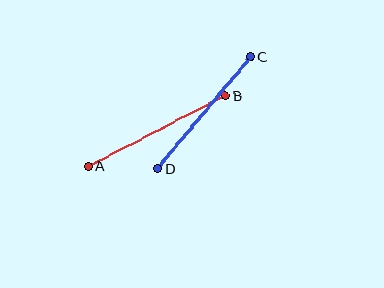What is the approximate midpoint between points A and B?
The midpoint is at approximately (156, 131) pixels.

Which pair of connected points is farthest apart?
Points A and B are farthest apart.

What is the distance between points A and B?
The distance is approximately 154 pixels.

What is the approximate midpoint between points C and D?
The midpoint is at approximately (204, 113) pixels.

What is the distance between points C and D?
The distance is approximately 146 pixels.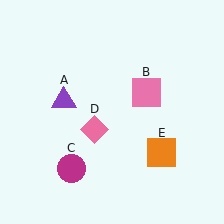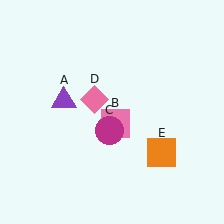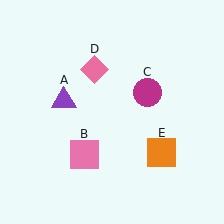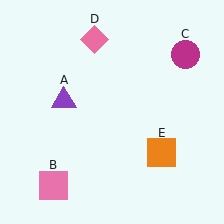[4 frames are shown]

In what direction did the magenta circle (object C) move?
The magenta circle (object C) moved up and to the right.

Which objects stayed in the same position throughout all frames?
Purple triangle (object A) and orange square (object E) remained stationary.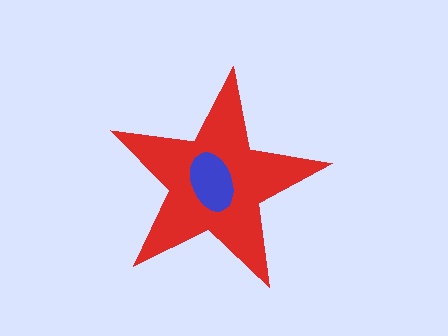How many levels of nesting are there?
2.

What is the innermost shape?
The blue ellipse.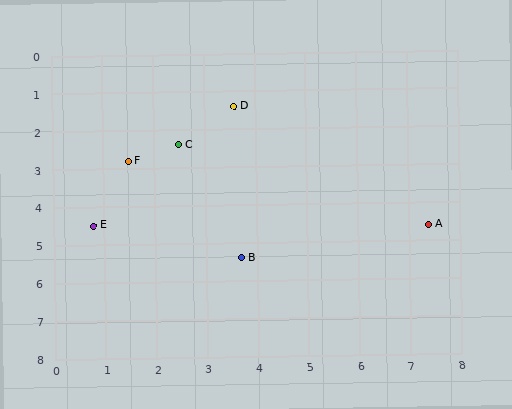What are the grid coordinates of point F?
Point F is at approximately (1.5, 2.8).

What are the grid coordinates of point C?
Point C is at approximately (2.5, 2.4).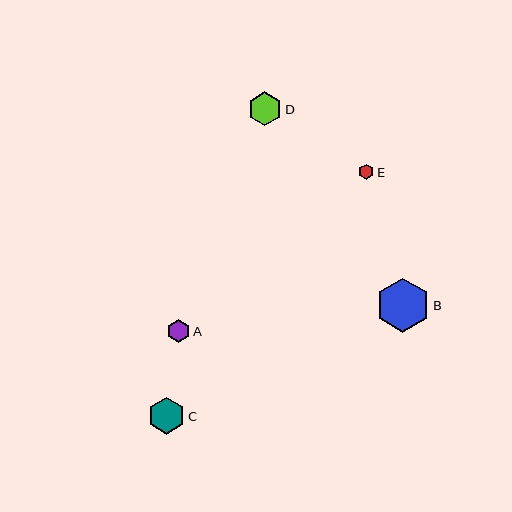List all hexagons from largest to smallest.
From largest to smallest: B, C, D, A, E.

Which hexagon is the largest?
Hexagon B is the largest with a size of approximately 54 pixels.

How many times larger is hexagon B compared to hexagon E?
Hexagon B is approximately 3.5 times the size of hexagon E.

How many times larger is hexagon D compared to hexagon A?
Hexagon D is approximately 1.5 times the size of hexagon A.